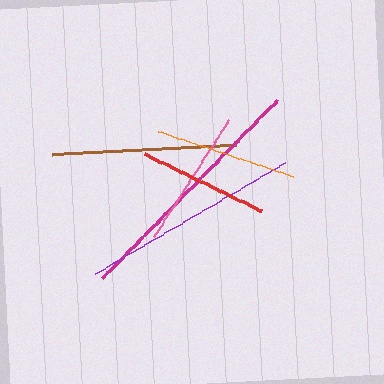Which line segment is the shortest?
The red line is the shortest at approximately 131 pixels.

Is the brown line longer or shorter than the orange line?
The brown line is longer than the orange line.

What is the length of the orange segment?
The orange segment is approximately 142 pixels long.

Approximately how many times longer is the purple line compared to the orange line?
The purple line is approximately 1.5 times the length of the orange line.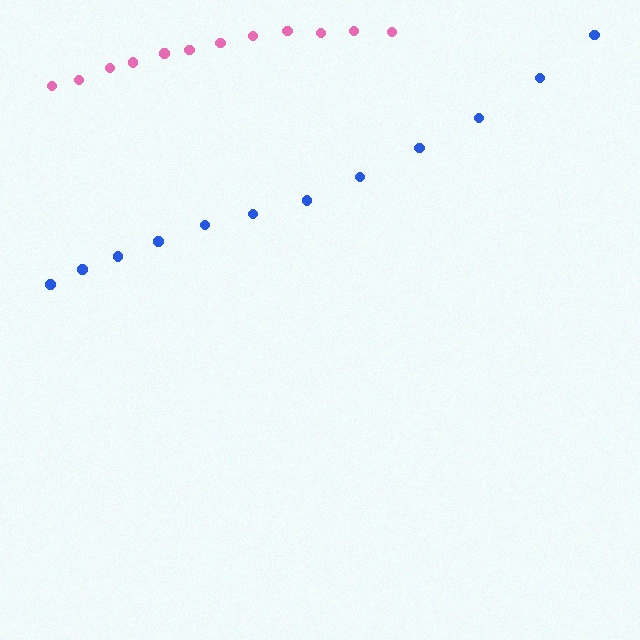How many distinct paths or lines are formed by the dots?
There are 2 distinct paths.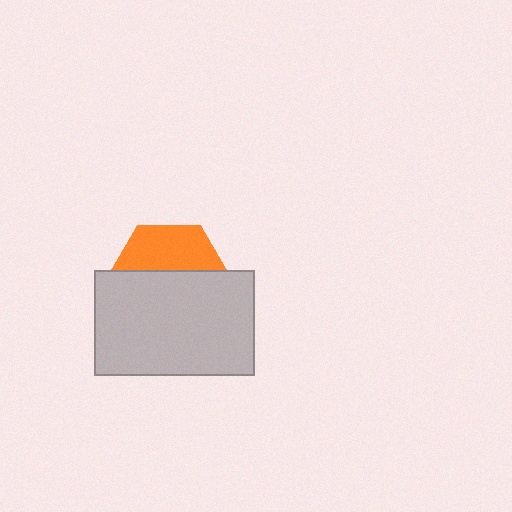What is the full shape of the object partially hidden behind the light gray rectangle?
The partially hidden object is an orange hexagon.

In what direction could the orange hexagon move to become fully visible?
The orange hexagon could move up. That would shift it out from behind the light gray rectangle entirely.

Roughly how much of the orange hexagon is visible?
A small part of it is visible (roughly 37%).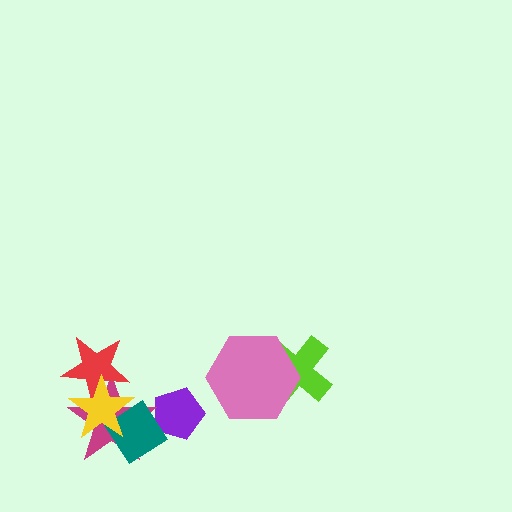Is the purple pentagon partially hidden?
Yes, it is partially covered by another shape.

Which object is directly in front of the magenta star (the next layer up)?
The red star is directly in front of the magenta star.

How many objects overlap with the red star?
2 objects overlap with the red star.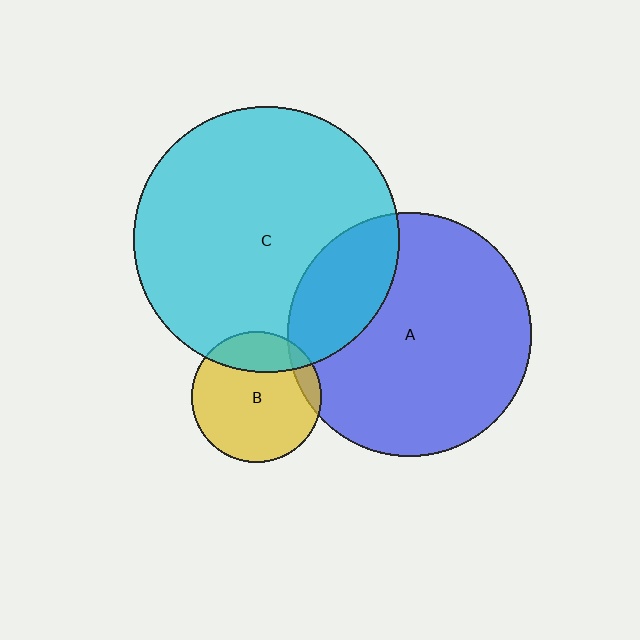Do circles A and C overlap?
Yes.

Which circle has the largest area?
Circle C (cyan).